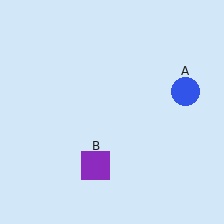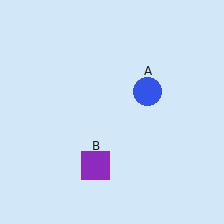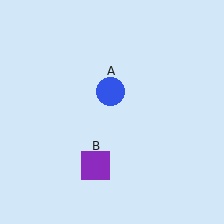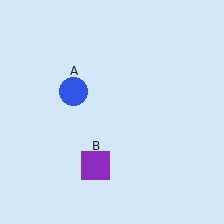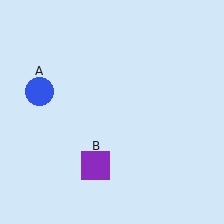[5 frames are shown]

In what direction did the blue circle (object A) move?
The blue circle (object A) moved left.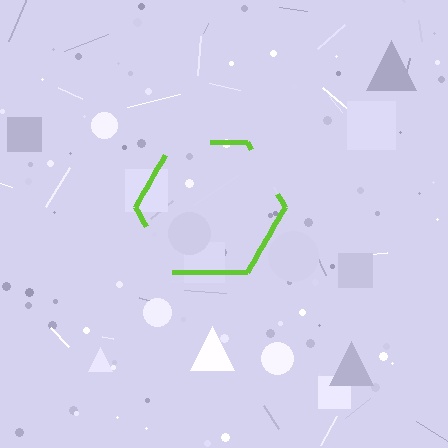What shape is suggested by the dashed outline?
The dashed outline suggests a hexagon.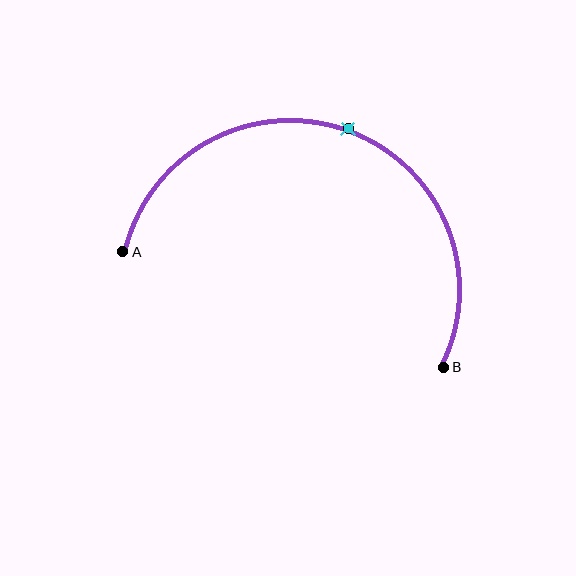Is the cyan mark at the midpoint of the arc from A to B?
Yes. The cyan mark lies on the arc at equal arc-length from both A and B — it is the arc midpoint.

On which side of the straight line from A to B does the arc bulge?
The arc bulges above the straight line connecting A and B.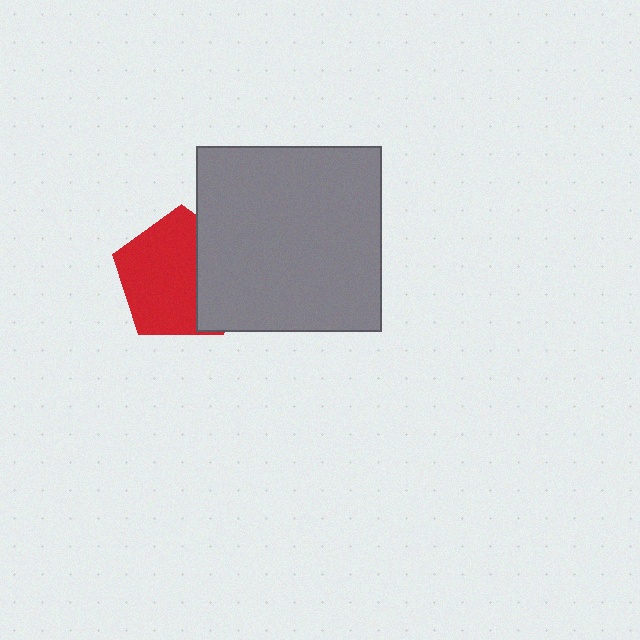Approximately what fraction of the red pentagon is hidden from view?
Roughly 35% of the red pentagon is hidden behind the gray square.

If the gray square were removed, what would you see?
You would see the complete red pentagon.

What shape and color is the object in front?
The object in front is a gray square.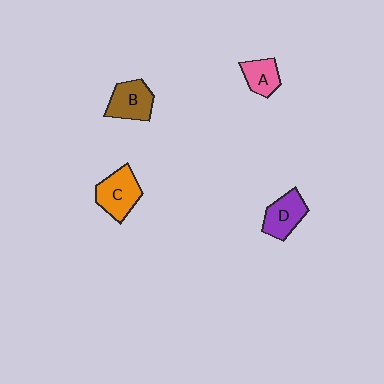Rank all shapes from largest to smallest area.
From largest to smallest: C (orange), B (brown), D (purple), A (pink).